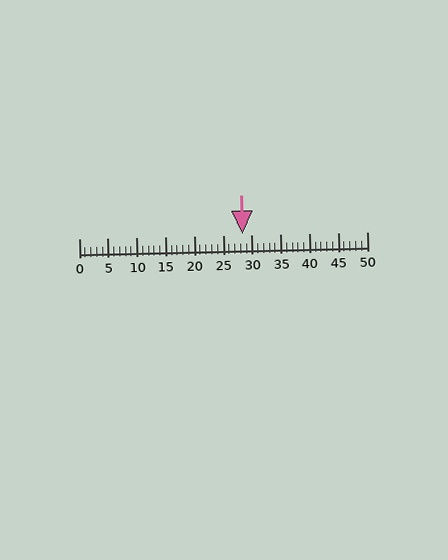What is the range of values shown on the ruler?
The ruler shows values from 0 to 50.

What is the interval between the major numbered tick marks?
The major tick marks are spaced 5 units apart.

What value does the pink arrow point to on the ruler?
The pink arrow points to approximately 28.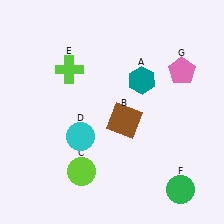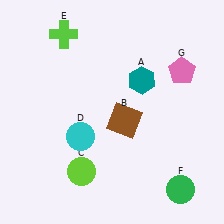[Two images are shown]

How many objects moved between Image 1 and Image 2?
1 object moved between the two images.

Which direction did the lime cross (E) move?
The lime cross (E) moved up.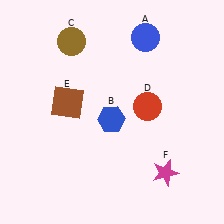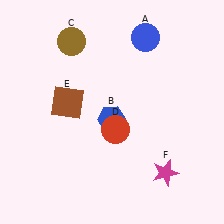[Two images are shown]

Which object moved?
The red circle (D) moved left.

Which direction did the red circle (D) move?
The red circle (D) moved left.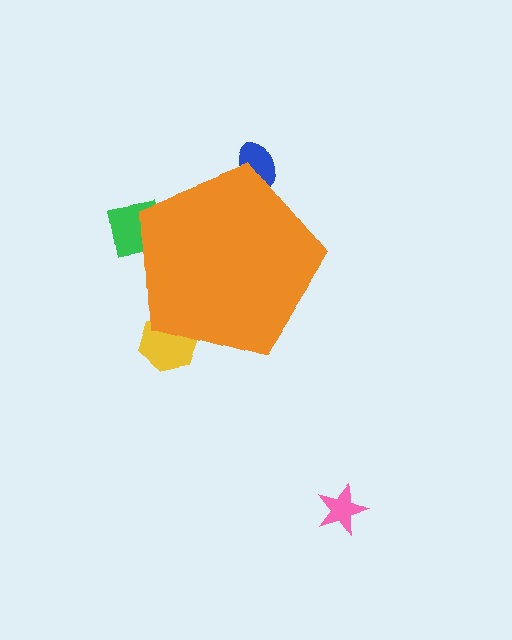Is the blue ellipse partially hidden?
Yes, the blue ellipse is partially hidden behind the orange pentagon.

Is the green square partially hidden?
Yes, the green square is partially hidden behind the orange pentagon.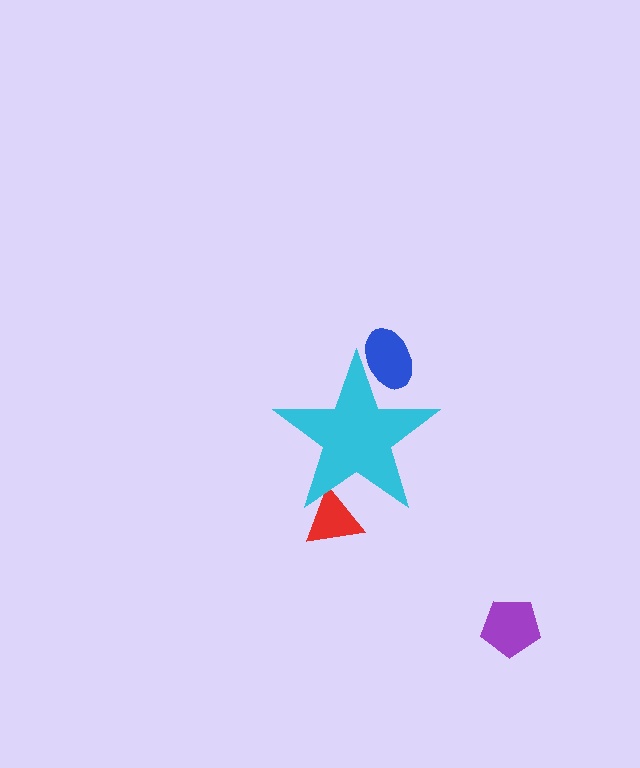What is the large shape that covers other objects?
A cyan star.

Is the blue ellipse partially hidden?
Yes, the blue ellipse is partially hidden behind the cyan star.